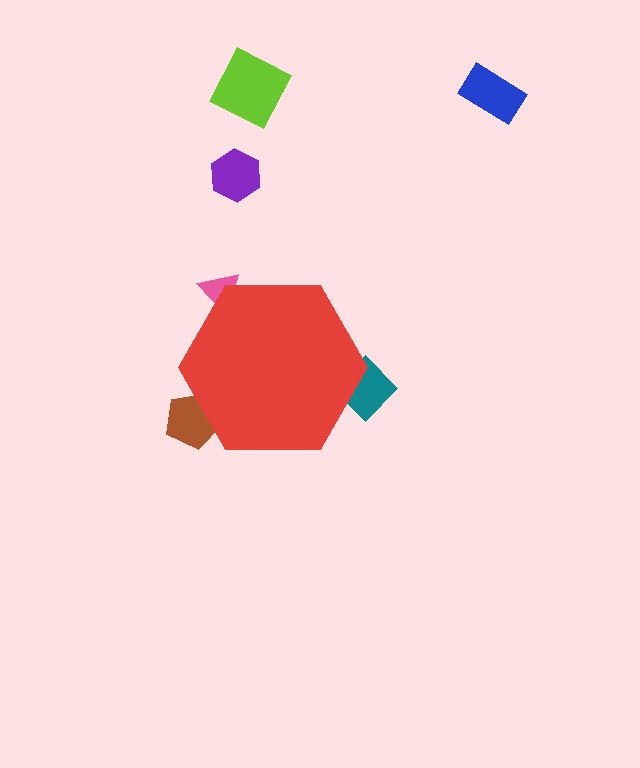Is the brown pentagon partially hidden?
Yes, the brown pentagon is partially hidden behind the red hexagon.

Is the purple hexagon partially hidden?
No, the purple hexagon is fully visible.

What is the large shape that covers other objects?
A red hexagon.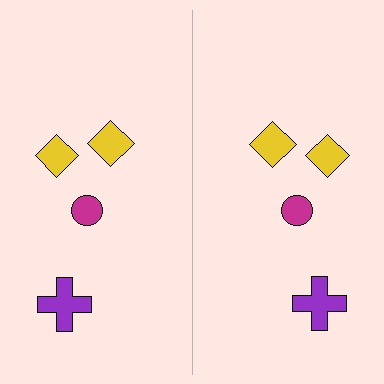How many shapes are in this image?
There are 8 shapes in this image.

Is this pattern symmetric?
Yes, this pattern has bilateral (reflection) symmetry.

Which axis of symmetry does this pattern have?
The pattern has a vertical axis of symmetry running through the center of the image.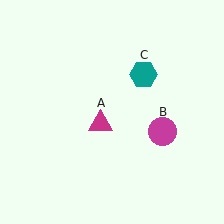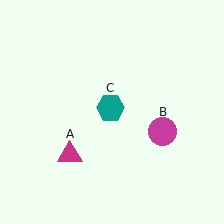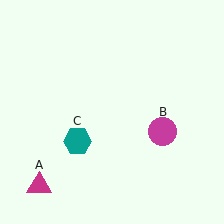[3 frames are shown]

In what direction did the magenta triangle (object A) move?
The magenta triangle (object A) moved down and to the left.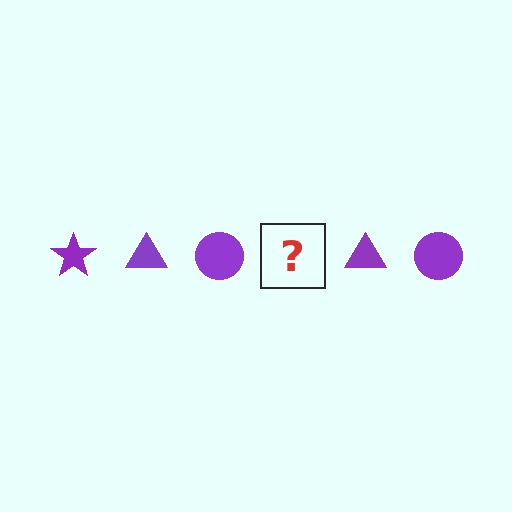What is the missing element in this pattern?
The missing element is a purple star.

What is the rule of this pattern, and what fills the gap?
The rule is that the pattern cycles through star, triangle, circle shapes in purple. The gap should be filled with a purple star.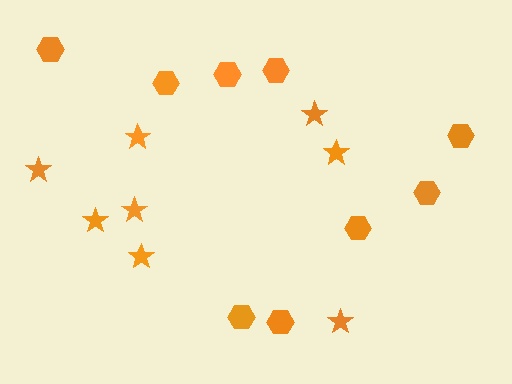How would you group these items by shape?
There are 2 groups: one group of hexagons (9) and one group of stars (8).